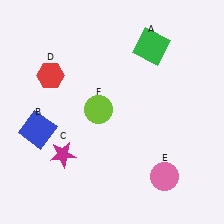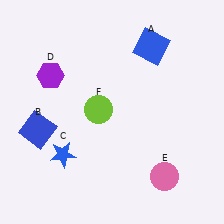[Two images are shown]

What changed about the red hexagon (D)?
In Image 1, D is red. In Image 2, it changed to purple.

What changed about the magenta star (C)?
In Image 1, C is magenta. In Image 2, it changed to blue.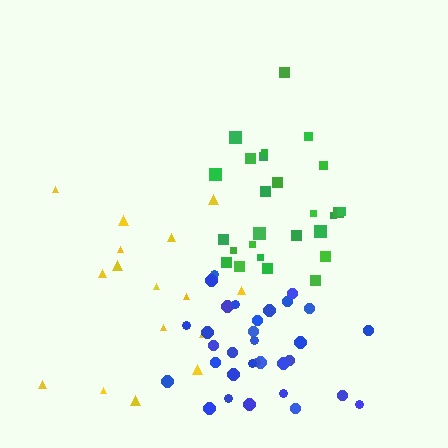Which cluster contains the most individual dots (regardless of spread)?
Blue (32).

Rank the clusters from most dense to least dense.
blue, green, yellow.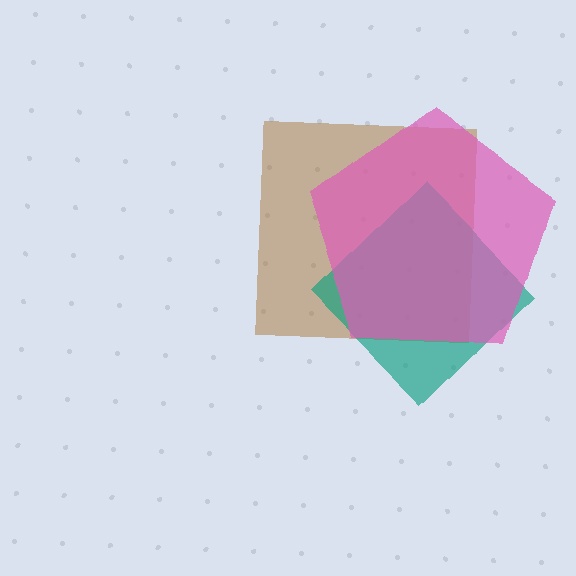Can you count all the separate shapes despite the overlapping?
Yes, there are 3 separate shapes.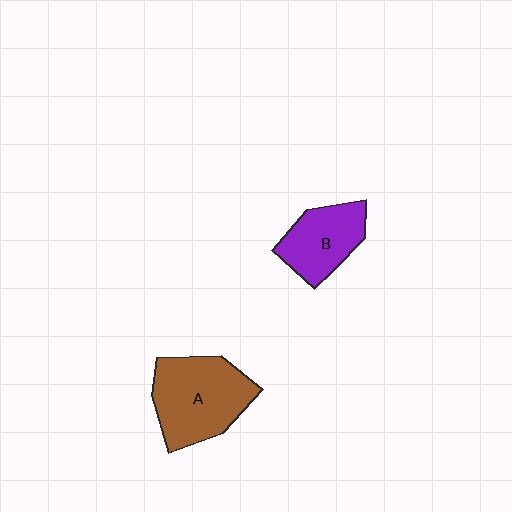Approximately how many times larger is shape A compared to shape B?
Approximately 1.5 times.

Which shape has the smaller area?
Shape B (purple).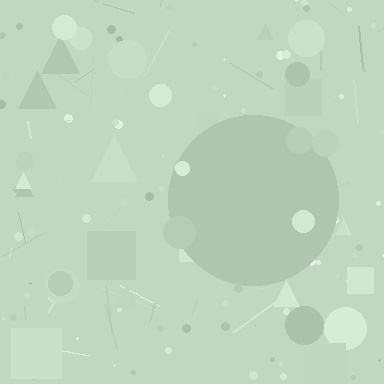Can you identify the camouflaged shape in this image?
The camouflaged shape is a circle.